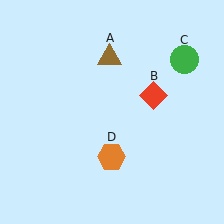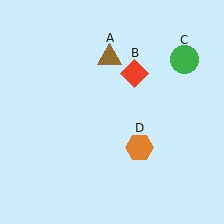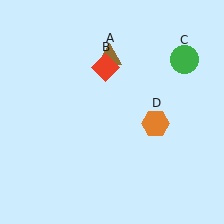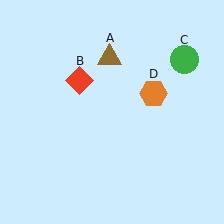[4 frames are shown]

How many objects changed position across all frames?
2 objects changed position: red diamond (object B), orange hexagon (object D).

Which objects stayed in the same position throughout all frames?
Brown triangle (object A) and green circle (object C) remained stationary.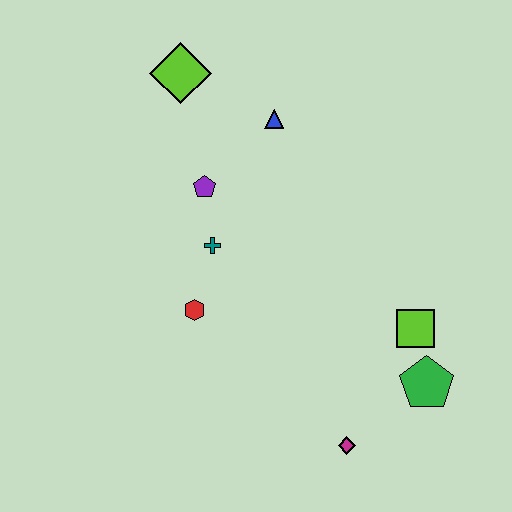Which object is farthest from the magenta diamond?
The lime diamond is farthest from the magenta diamond.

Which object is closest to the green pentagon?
The lime square is closest to the green pentagon.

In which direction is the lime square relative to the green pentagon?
The lime square is above the green pentagon.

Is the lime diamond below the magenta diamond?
No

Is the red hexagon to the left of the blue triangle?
Yes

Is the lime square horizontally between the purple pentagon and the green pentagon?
Yes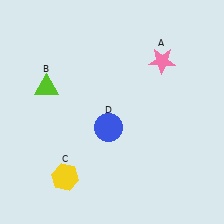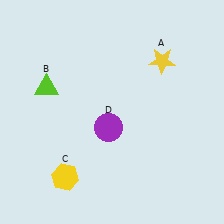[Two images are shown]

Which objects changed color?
A changed from pink to yellow. D changed from blue to purple.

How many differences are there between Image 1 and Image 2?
There are 2 differences between the two images.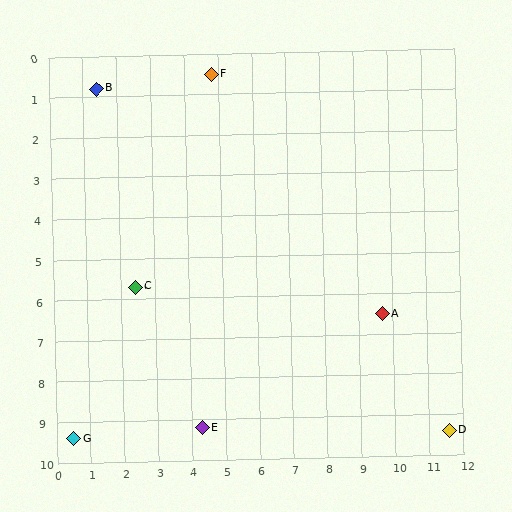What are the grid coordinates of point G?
Point G is at approximately (0.5, 9.4).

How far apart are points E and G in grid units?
Points E and G are about 3.8 grid units apart.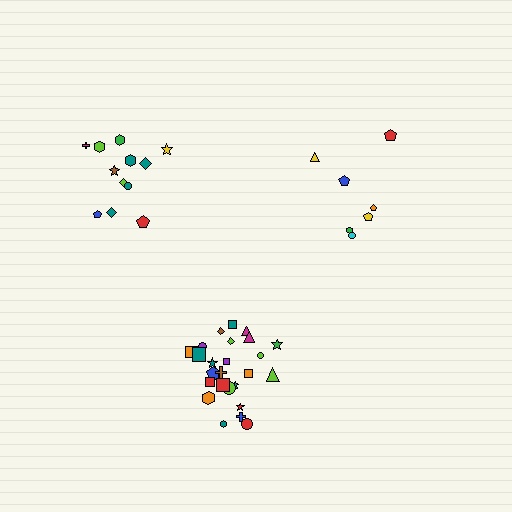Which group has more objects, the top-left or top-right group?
The top-left group.